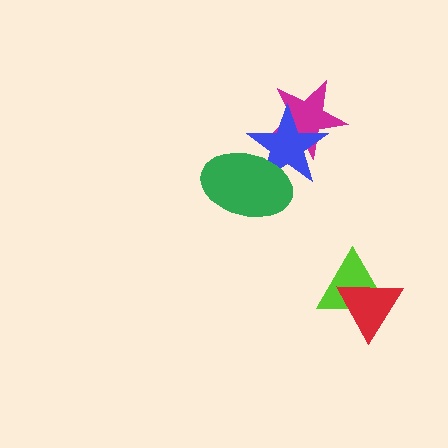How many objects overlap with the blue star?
2 objects overlap with the blue star.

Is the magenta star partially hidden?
Yes, it is partially covered by another shape.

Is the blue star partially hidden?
Yes, it is partially covered by another shape.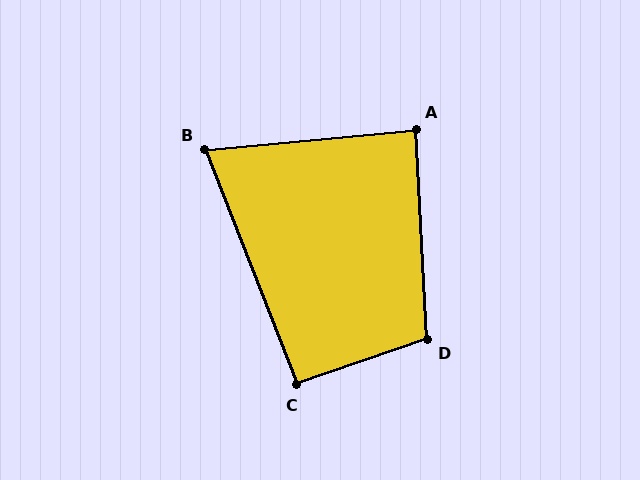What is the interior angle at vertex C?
Approximately 92 degrees (approximately right).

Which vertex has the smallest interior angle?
B, at approximately 74 degrees.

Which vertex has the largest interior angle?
D, at approximately 106 degrees.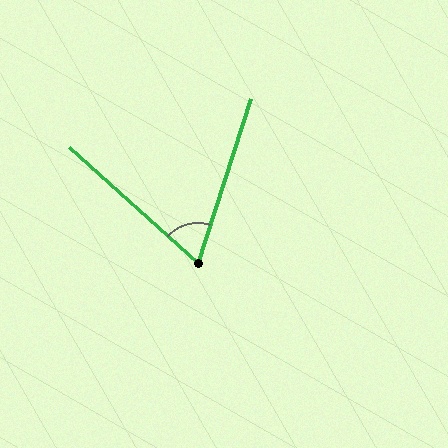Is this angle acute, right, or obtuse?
It is acute.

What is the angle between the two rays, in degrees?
Approximately 65 degrees.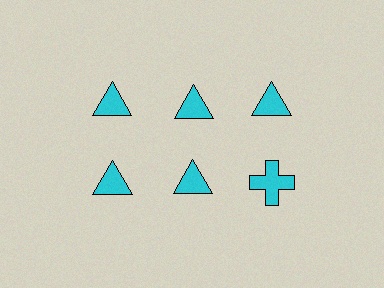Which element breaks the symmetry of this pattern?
The cyan cross in the second row, center column breaks the symmetry. All other shapes are cyan triangles.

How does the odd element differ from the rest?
It has a different shape: cross instead of triangle.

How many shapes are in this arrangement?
There are 6 shapes arranged in a grid pattern.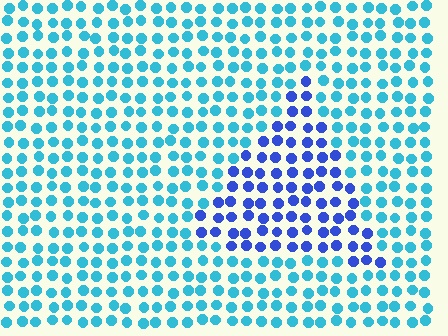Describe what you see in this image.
The image is filled with small cyan elements in a uniform arrangement. A triangle-shaped region is visible where the elements are tinted to a slightly different hue, forming a subtle color boundary.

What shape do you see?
I see a triangle.